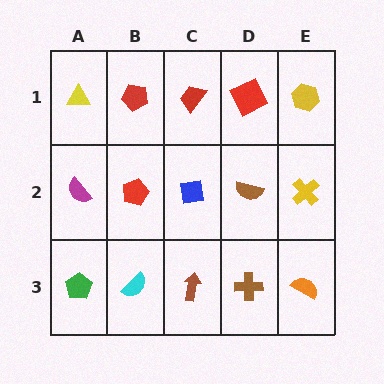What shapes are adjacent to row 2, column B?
A red pentagon (row 1, column B), a cyan semicircle (row 3, column B), a magenta semicircle (row 2, column A), a blue square (row 2, column C).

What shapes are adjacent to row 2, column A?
A yellow triangle (row 1, column A), a green pentagon (row 3, column A), a red pentagon (row 2, column B).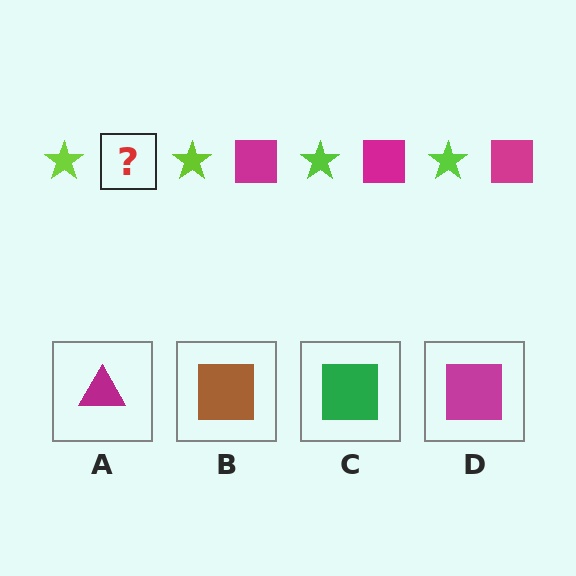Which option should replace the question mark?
Option D.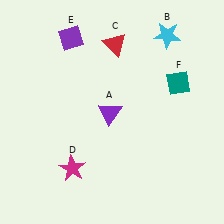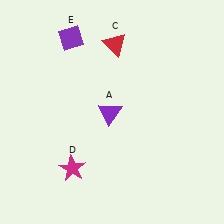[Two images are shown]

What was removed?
The cyan star (B), the teal diamond (F) were removed in Image 2.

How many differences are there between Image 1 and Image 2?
There are 2 differences between the two images.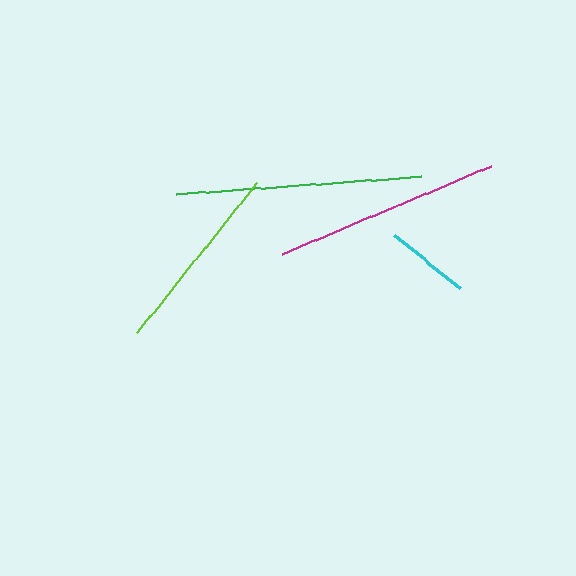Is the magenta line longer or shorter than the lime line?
The magenta line is longer than the lime line.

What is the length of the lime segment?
The lime segment is approximately 192 pixels long.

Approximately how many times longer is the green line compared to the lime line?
The green line is approximately 1.3 times the length of the lime line.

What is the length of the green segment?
The green segment is approximately 246 pixels long.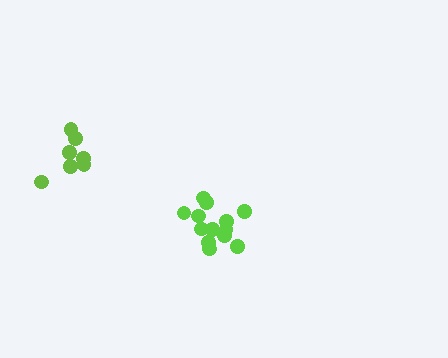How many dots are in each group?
Group 1: 13 dots, Group 2: 7 dots (20 total).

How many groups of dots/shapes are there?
There are 2 groups.